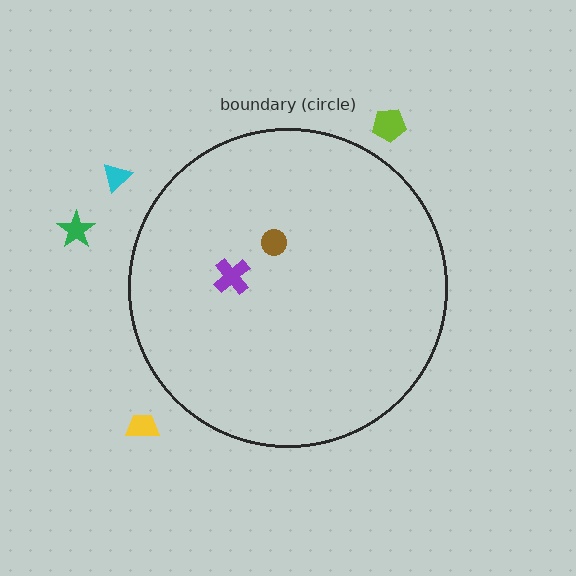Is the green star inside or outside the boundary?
Outside.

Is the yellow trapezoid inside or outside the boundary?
Outside.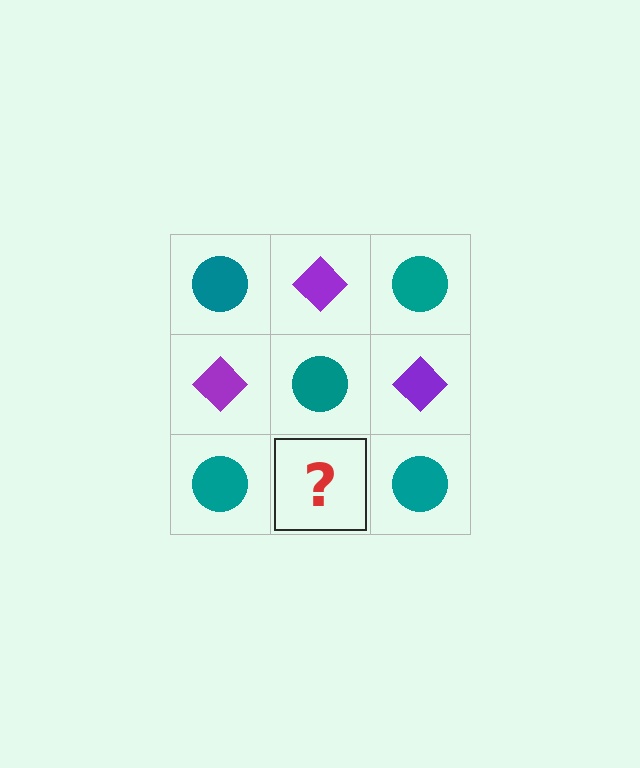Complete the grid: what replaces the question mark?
The question mark should be replaced with a purple diamond.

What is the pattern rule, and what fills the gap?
The rule is that it alternates teal circle and purple diamond in a checkerboard pattern. The gap should be filled with a purple diamond.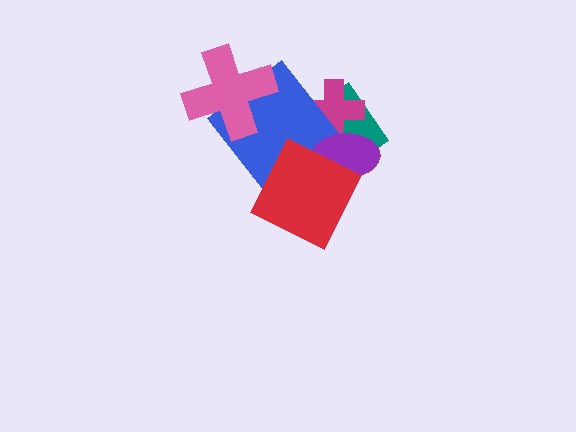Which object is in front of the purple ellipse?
The red square is in front of the purple ellipse.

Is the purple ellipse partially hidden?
Yes, it is partially covered by another shape.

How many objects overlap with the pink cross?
1 object overlaps with the pink cross.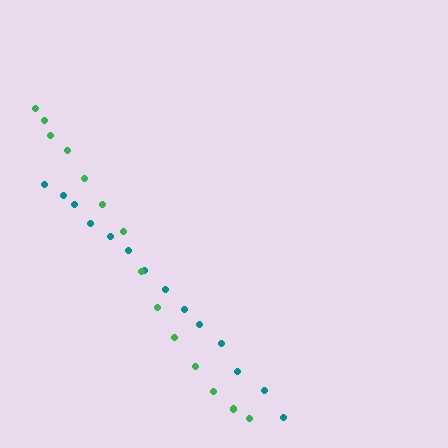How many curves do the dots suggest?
There are 2 distinct paths.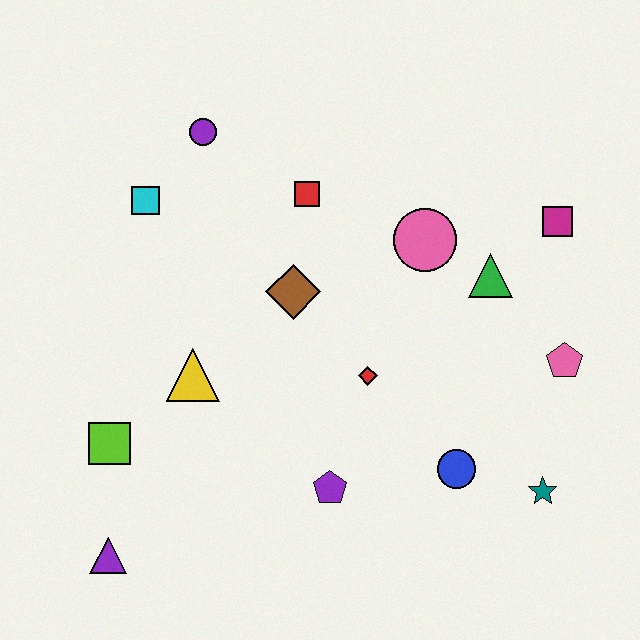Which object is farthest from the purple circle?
The teal star is farthest from the purple circle.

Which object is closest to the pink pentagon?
The green triangle is closest to the pink pentagon.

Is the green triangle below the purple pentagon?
No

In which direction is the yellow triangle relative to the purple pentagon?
The yellow triangle is to the left of the purple pentagon.